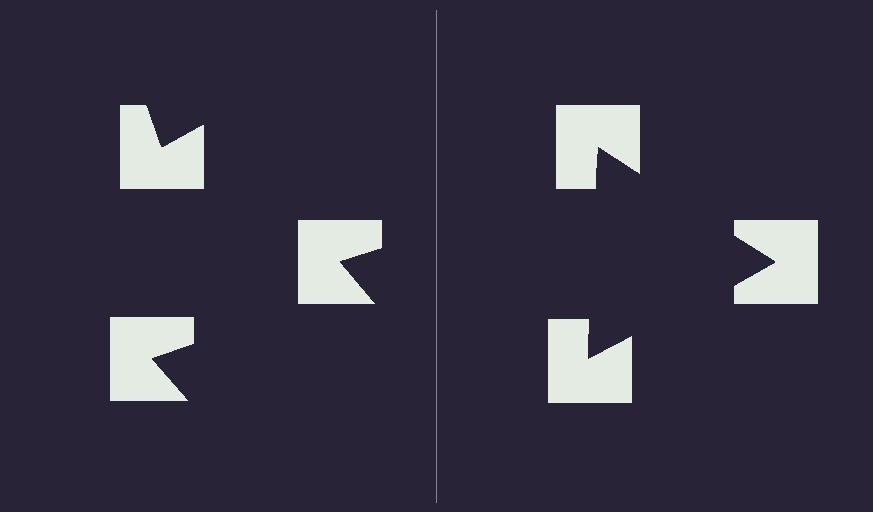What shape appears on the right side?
An illusory triangle.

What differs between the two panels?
The notched squares are positioned identically on both sides; only the wedge orientations differ. On the right they align to a triangle; on the left they are misaligned.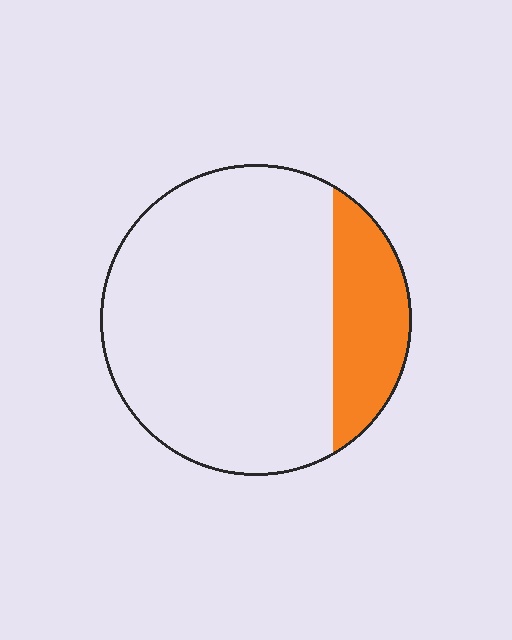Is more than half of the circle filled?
No.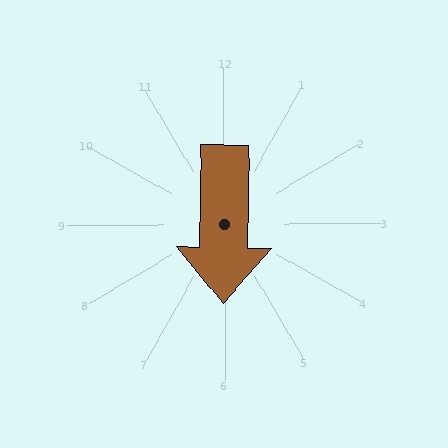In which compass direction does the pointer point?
South.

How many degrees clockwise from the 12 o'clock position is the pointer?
Approximately 181 degrees.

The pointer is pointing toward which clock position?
Roughly 6 o'clock.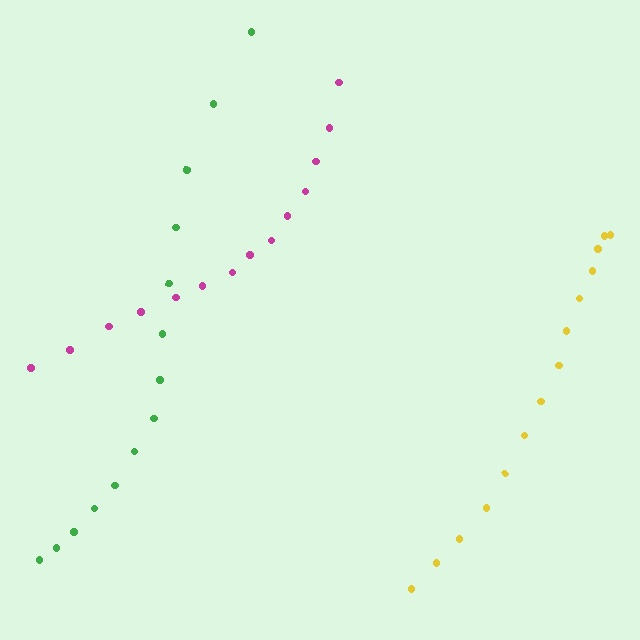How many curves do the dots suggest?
There are 3 distinct paths.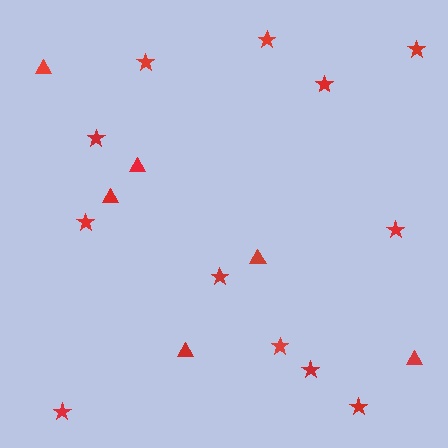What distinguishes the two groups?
There are 2 groups: one group of triangles (6) and one group of stars (12).